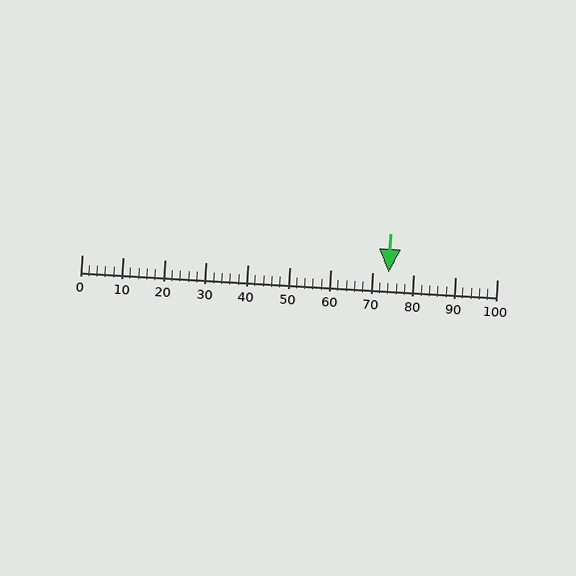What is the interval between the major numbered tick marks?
The major tick marks are spaced 10 units apart.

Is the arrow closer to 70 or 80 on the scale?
The arrow is closer to 70.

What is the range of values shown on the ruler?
The ruler shows values from 0 to 100.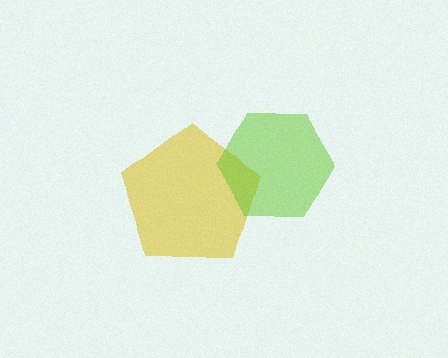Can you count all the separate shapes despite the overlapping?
Yes, there are 2 separate shapes.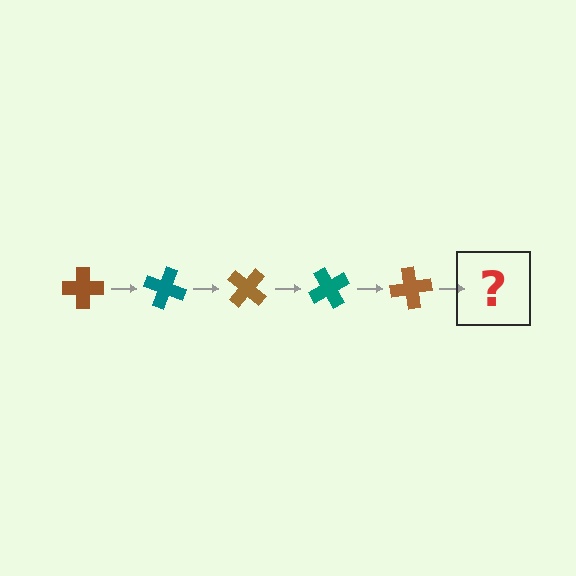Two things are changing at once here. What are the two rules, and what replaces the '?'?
The two rules are that it rotates 20 degrees each step and the color cycles through brown and teal. The '?' should be a teal cross, rotated 100 degrees from the start.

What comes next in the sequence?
The next element should be a teal cross, rotated 100 degrees from the start.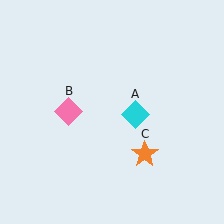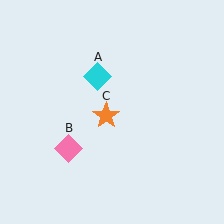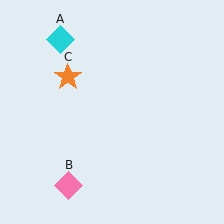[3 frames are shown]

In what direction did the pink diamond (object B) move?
The pink diamond (object B) moved down.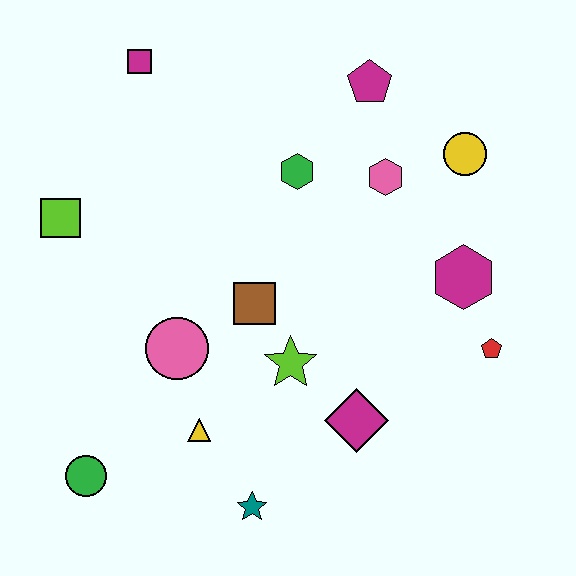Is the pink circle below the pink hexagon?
Yes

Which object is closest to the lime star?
The brown square is closest to the lime star.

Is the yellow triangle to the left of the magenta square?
No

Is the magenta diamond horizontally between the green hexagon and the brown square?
No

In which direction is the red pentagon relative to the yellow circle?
The red pentagon is below the yellow circle.